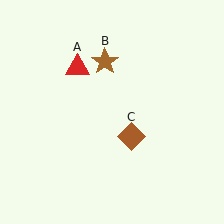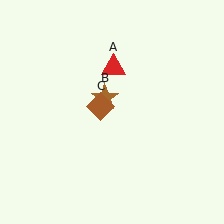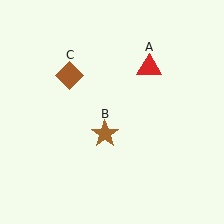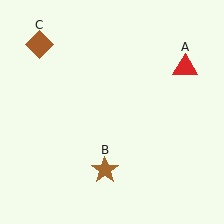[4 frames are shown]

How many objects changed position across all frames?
3 objects changed position: red triangle (object A), brown star (object B), brown diamond (object C).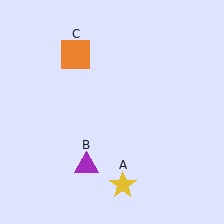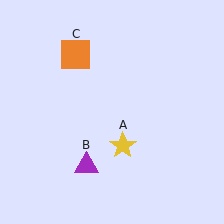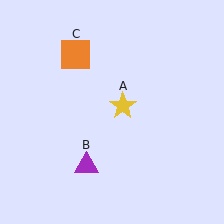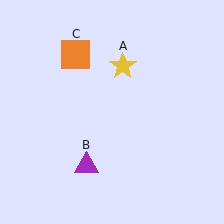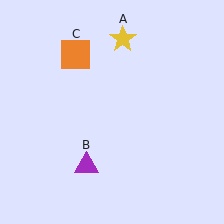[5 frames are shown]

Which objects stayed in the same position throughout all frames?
Purple triangle (object B) and orange square (object C) remained stationary.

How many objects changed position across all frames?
1 object changed position: yellow star (object A).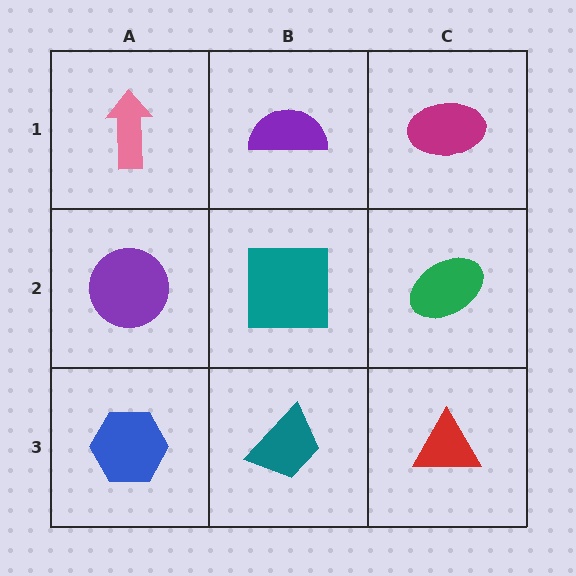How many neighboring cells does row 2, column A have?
3.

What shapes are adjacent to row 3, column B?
A teal square (row 2, column B), a blue hexagon (row 3, column A), a red triangle (row 3, column C).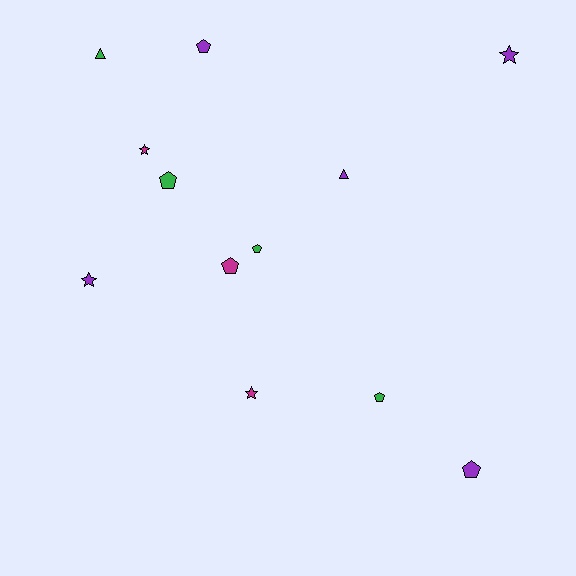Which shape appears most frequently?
Pentagon, with 6 objects.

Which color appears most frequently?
Purple, with 5 objects.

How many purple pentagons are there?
There are 2 purple pentagons.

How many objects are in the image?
There are 12 objects.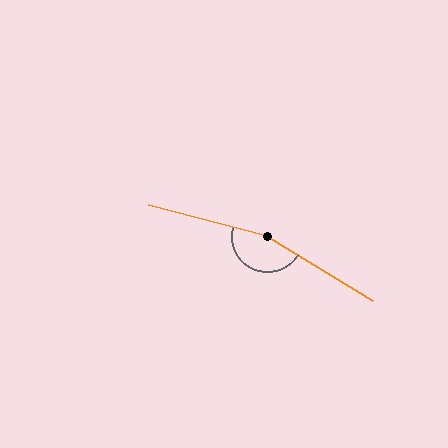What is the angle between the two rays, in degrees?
Approximately 164 degrees.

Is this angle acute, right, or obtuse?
It is obtuse.